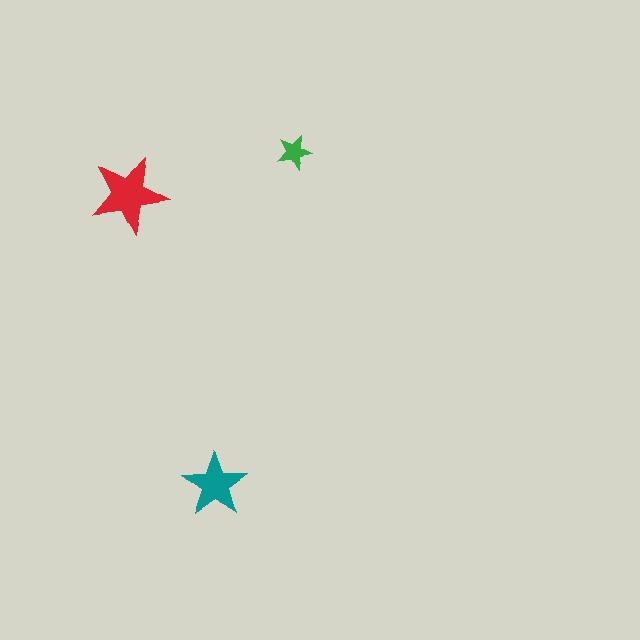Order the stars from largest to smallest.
the red one, the teal one, the green one.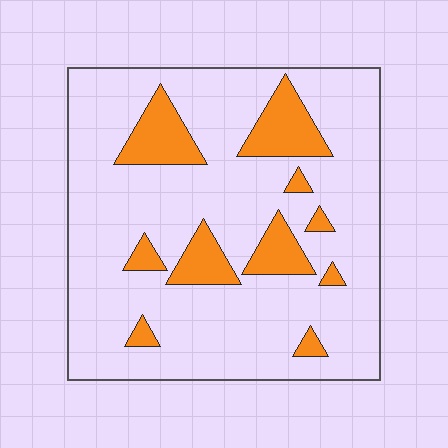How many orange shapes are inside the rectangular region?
10.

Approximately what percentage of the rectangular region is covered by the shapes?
Approximately 15%.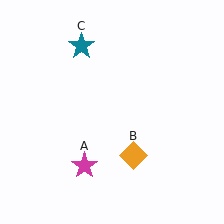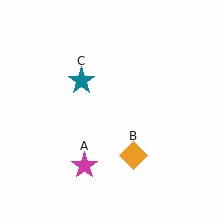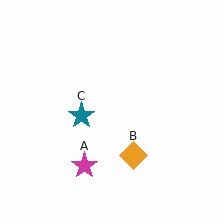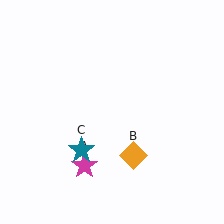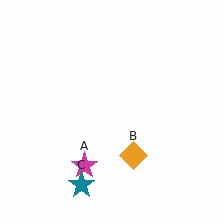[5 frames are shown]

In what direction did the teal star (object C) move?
The teal star (object C) moved down.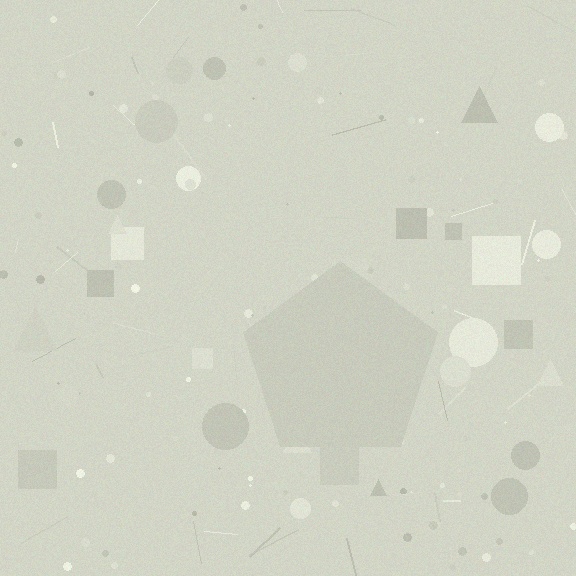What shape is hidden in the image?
A pentagon is hidden in the image.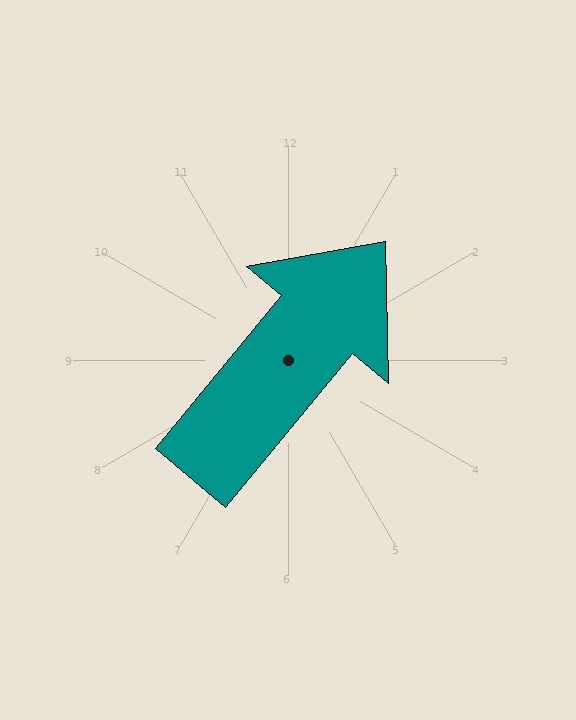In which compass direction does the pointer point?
Northeast.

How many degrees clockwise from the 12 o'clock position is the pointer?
Approximately 40 degrees.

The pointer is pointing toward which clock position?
Roughly 1 o'clock.